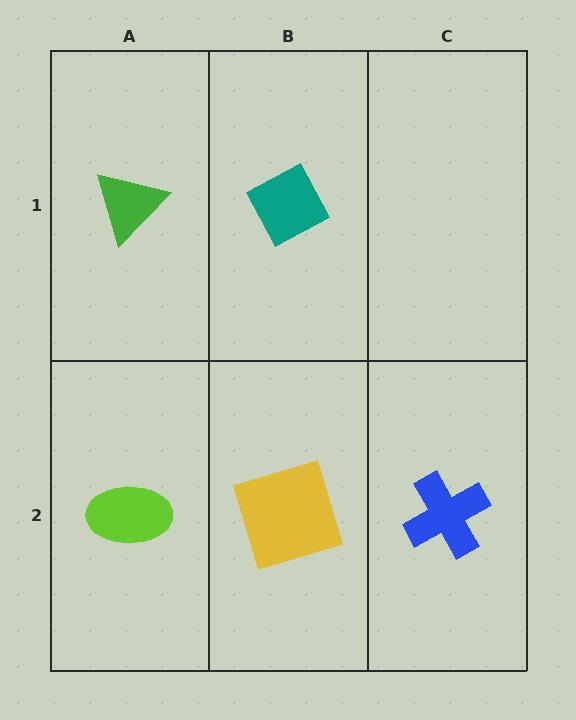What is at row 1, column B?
A teal diamond.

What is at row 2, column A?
A lime ellipse.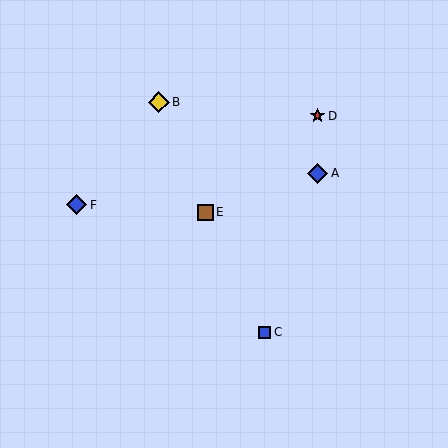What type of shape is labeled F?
Shape F is a blue diamond.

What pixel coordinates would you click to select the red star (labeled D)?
Click at (318, 116) to select the red star D.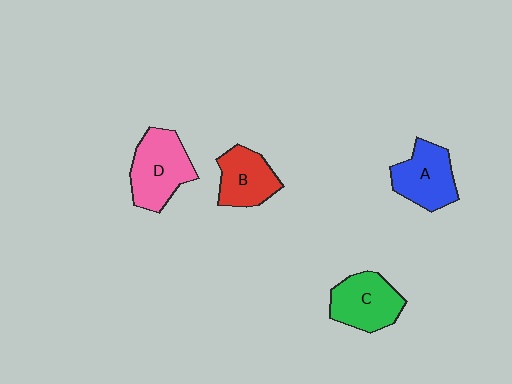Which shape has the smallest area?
Shape B (red).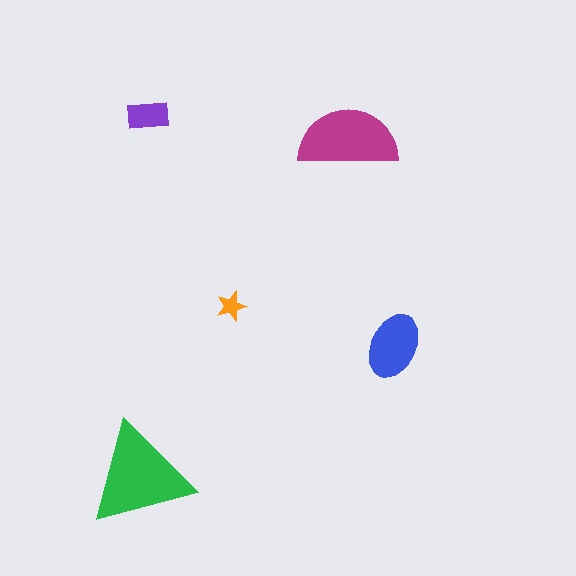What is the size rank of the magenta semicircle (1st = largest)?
2nd.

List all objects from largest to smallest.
The green triangle, the magenta semicircle, the blue ellipse, the purple rectangle, the orange star.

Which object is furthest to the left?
The green triangle is leftmost.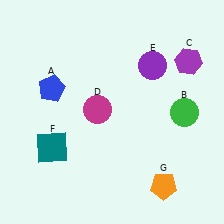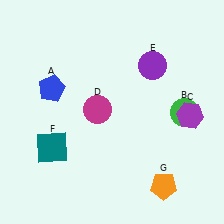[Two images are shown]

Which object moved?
The purple hexagon (C) moved down.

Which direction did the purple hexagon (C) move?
The purple hexagon (C) moved down.